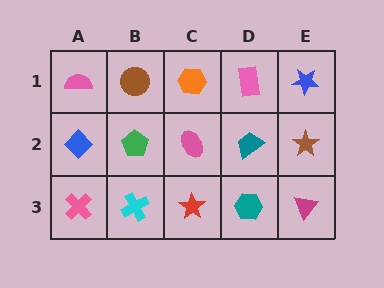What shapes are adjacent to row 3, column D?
A teal trapezoid (row 2, column D), a red star (row 3, column C), a magenta triangle (row 3, column E).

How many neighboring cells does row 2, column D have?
4.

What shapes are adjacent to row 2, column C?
An orange hexagon (row 1, column C), a red star (row 3, column C), a green pentagon (row 2, column B), a teal trapezoid (row 2, column D).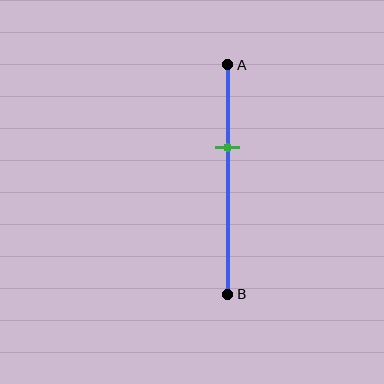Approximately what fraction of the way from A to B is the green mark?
The green mark is approximately 35% of the way from A to B.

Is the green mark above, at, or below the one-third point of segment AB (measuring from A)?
The green mark is approximately at the one-third point of segment AB.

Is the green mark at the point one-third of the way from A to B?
Yes, the mark is approximately at the one-third point.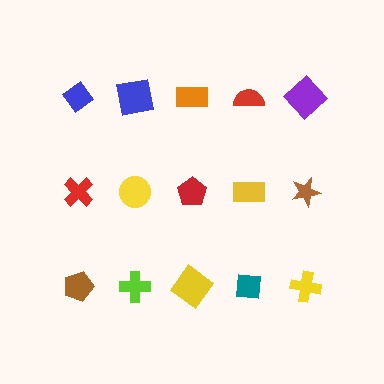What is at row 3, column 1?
A brown pentagon.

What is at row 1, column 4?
A red semicircle.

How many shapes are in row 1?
5 shapes.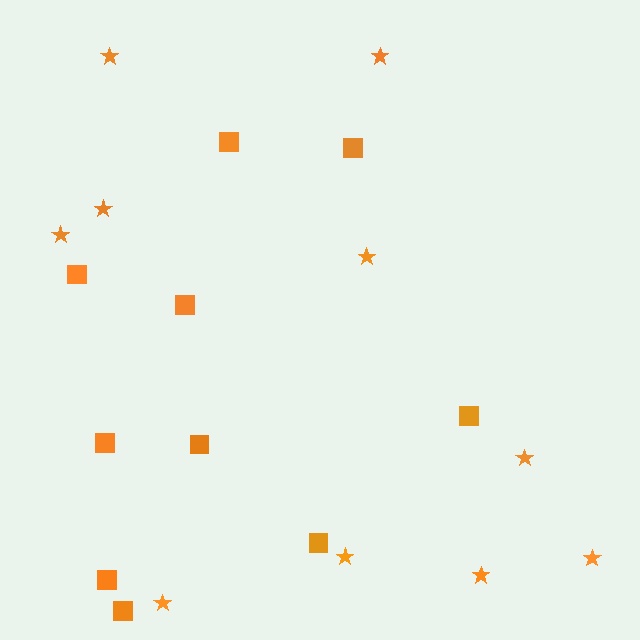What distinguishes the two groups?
There are 2 groups: one group of stars (10) and one group of squares (10).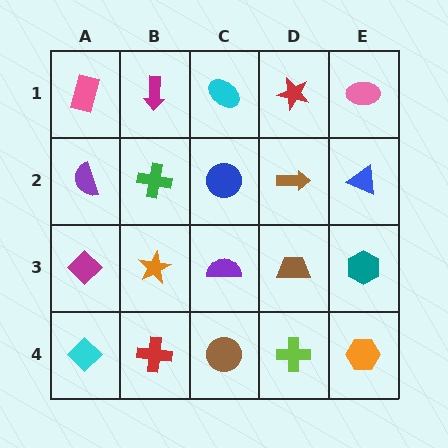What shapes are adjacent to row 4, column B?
An orange star (row 3, column B), a cyan diamond (row 4, column A), a brown circle (row 4, column C).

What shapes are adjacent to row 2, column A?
A pink rectangle (row 1, column A), a magenta diamond (row 3, column A), a green cross (row 2, column B).